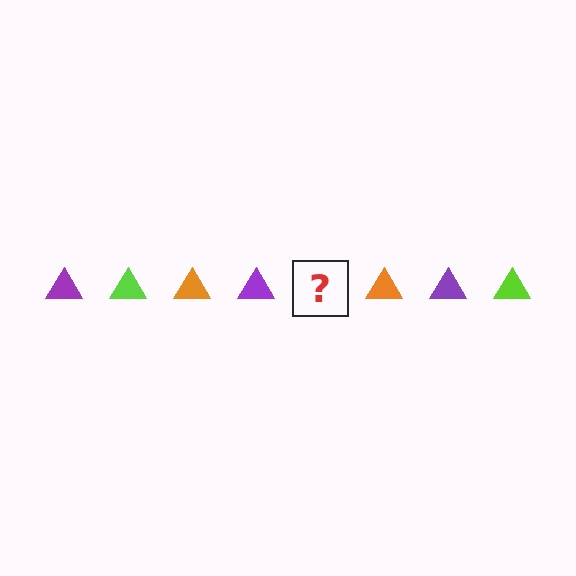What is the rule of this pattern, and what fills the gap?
The rule is that the pattern cycles through purple, lime, orange triangles. The gap should be filled with a lime triangle.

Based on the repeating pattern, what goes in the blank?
The blank should be a lime triangle.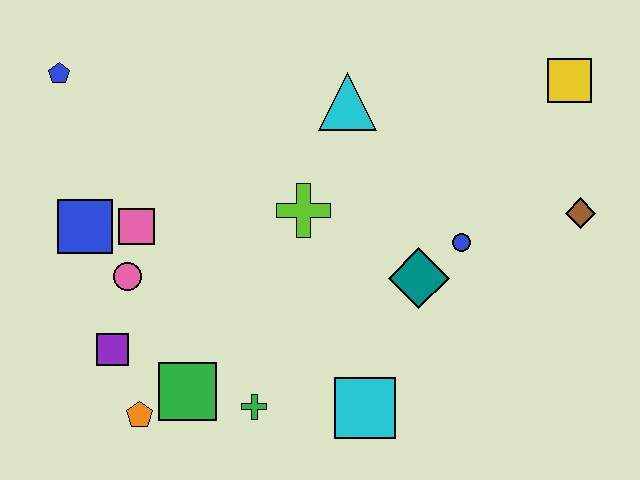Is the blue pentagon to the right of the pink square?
No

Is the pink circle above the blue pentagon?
No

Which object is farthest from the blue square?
The yellow square is farthest from the blue square.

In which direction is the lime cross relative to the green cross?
The lime cross is above the green cross.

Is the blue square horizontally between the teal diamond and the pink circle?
No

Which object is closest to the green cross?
The green square is closest to the green cross.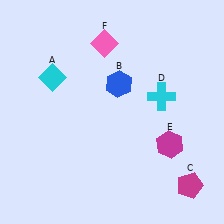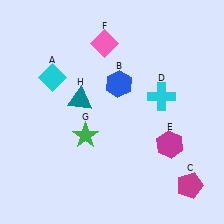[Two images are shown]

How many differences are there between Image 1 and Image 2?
There are 2 differences between the two images.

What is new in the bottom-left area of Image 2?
A green star (G) was added in the bottom-left area of Image 2.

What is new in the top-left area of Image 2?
A teal triangle (H) was added in the top-left area of Image 2.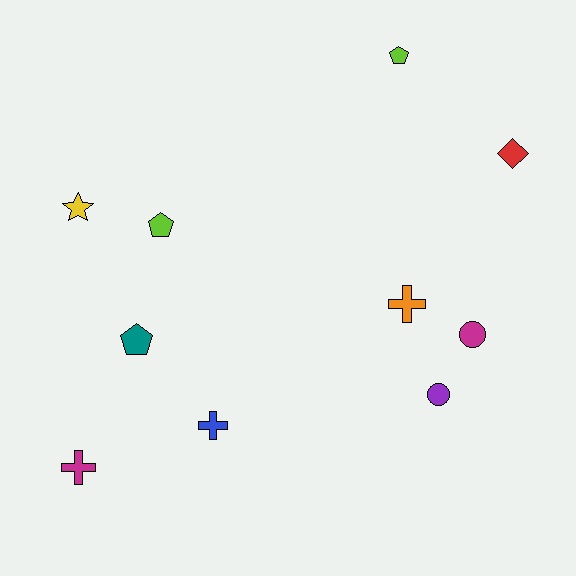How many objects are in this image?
There are 10 objects.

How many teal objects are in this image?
There is 1 teal object.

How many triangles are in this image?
There are no triangles.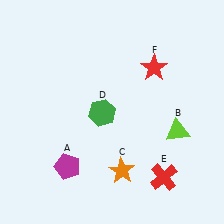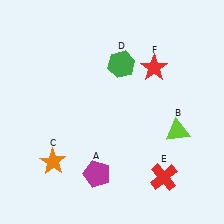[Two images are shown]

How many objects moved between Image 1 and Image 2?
3 objects moved between the two images.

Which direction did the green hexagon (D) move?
The green hexagon (D) moved up.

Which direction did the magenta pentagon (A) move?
The magenta pentagon (A) moved right.